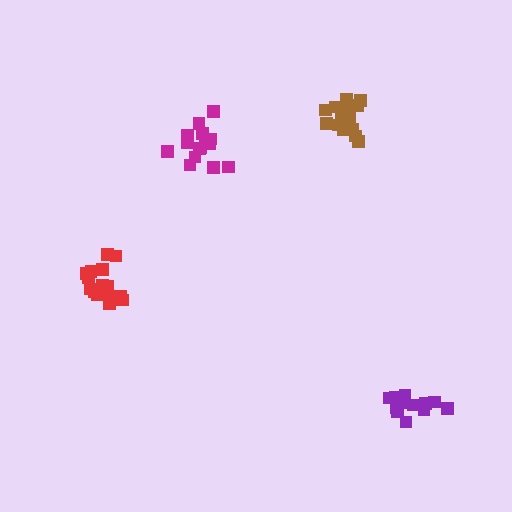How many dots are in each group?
Group 1: 15 dots, Group 2: 12 dots, Group 3: 16 dots, Group 4: 15 dots (58 total).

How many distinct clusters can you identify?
There are 4 distinct clusters.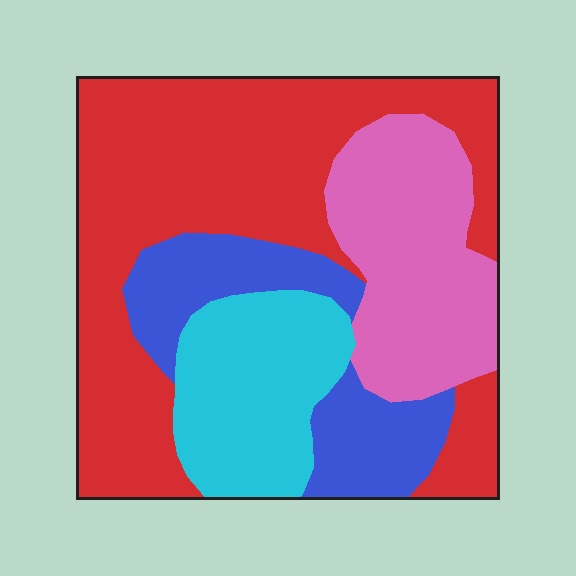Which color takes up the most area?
Red, at roughly 45%.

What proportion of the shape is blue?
Blue takes up about one sixth (1/6) of the shape.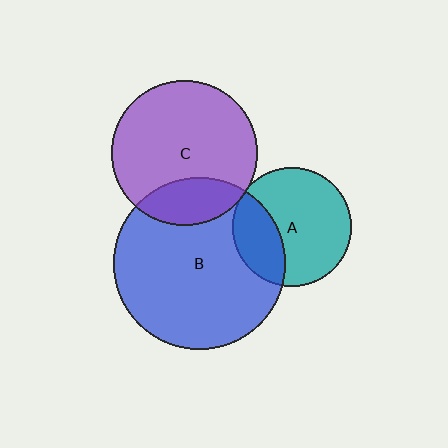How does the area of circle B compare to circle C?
Approximately 1.4 times.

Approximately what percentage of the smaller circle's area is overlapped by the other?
Approximately 30%.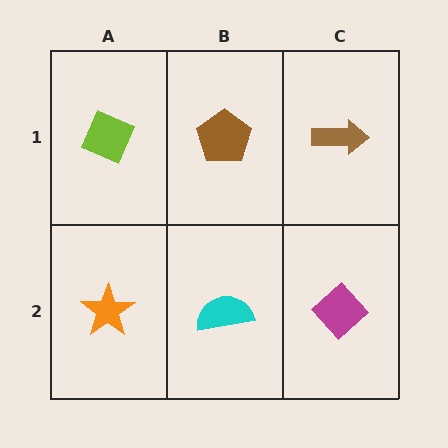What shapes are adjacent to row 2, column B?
A brown pentagon (row 1, column B), an orange star (row 2, column A), a magenta diamond (row 2, column C).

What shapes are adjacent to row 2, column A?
A lime diamond (row 1, column A), a cyan semicircle (row 2, column B).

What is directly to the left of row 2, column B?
An orange star.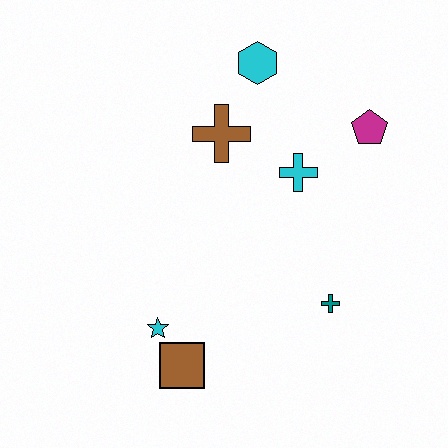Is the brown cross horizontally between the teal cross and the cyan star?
Yes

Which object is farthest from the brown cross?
The brown square is farthest from the brown cross.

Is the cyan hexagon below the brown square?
No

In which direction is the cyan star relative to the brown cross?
The cyan star is below the brown cross.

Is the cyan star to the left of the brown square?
Yes